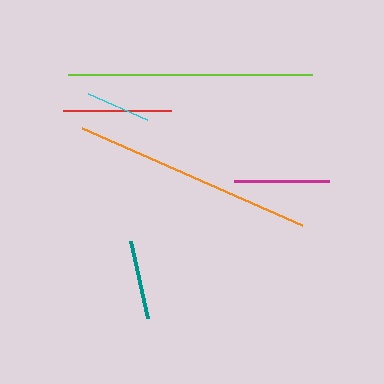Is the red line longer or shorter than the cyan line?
The red line is longer than the cyan line.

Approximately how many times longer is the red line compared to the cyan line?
The red line is approximately 1.7 times the length of the cyan line.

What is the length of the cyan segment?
The cyan segment is approximately 65 pixels long.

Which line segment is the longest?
The lime line is the longest at approximately 244 pixels.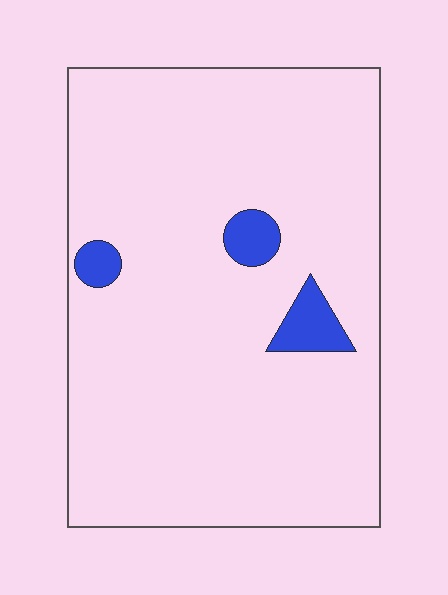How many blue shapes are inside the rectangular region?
3.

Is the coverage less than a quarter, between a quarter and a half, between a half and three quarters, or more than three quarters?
Less than a quarter.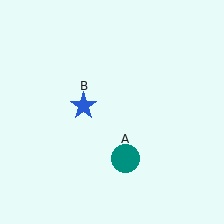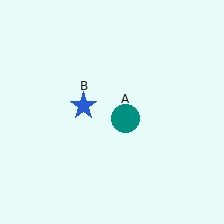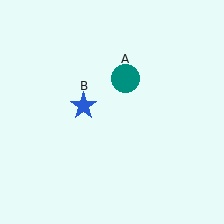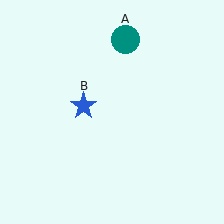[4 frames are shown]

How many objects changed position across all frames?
1 object changed position: teal circle (object A).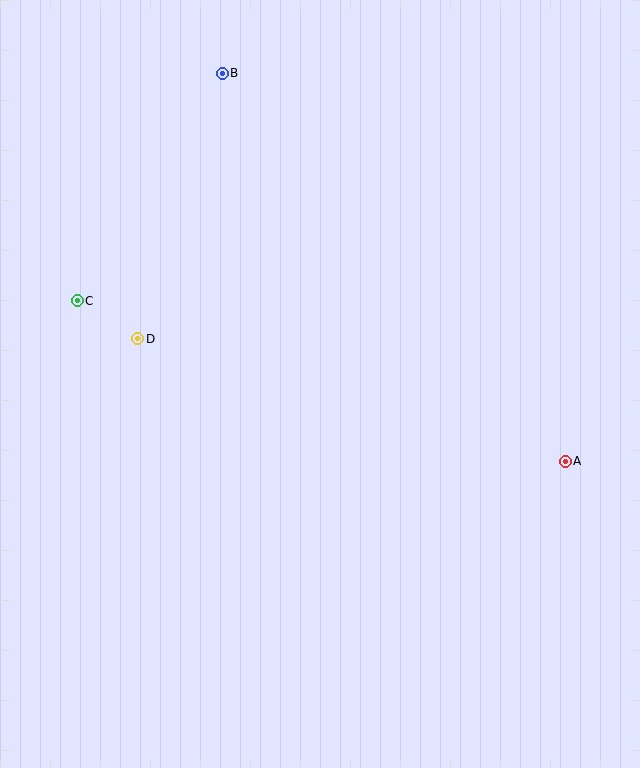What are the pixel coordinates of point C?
Point C is at (77, 301).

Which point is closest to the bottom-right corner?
Point A is closest to the bottom-right corner.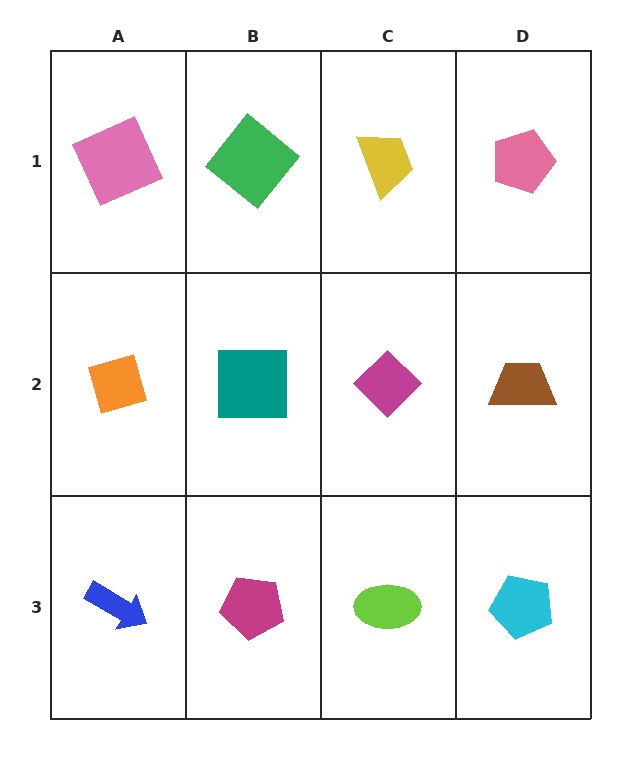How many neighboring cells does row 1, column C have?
3.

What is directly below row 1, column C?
A magenta diamond.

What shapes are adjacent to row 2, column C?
A yellow trapezoid (row 1, column C), a lime ellipse (row 3, column C), a teal square (row 2, column B), a brown trapezoid (row 2, column D).